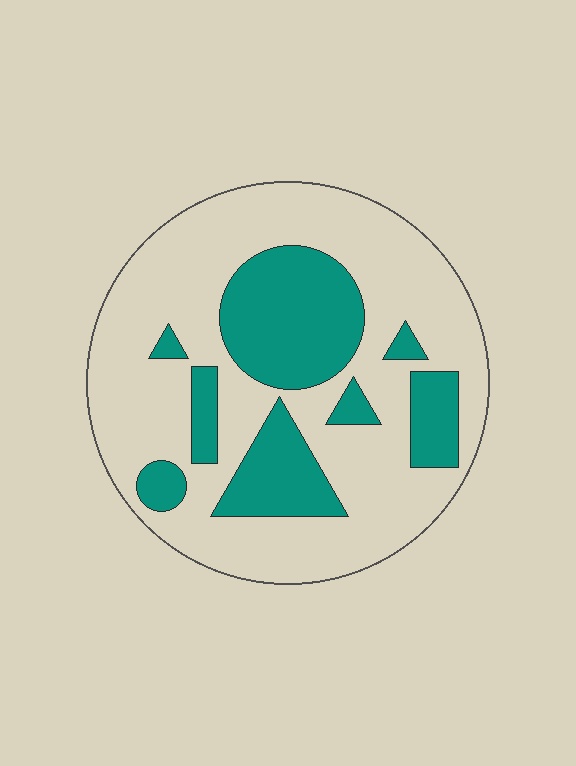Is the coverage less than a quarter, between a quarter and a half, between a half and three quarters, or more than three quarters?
Between a quarter and a half.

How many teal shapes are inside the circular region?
8.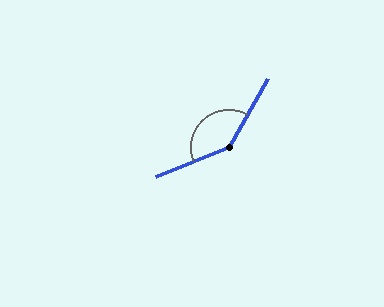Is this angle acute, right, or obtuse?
It is obtuse.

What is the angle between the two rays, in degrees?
Approximately 142 degrees.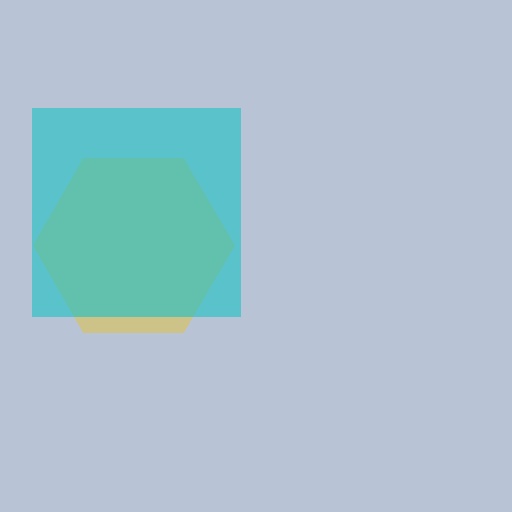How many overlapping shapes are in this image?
There are 2 overlapping shapes in the image.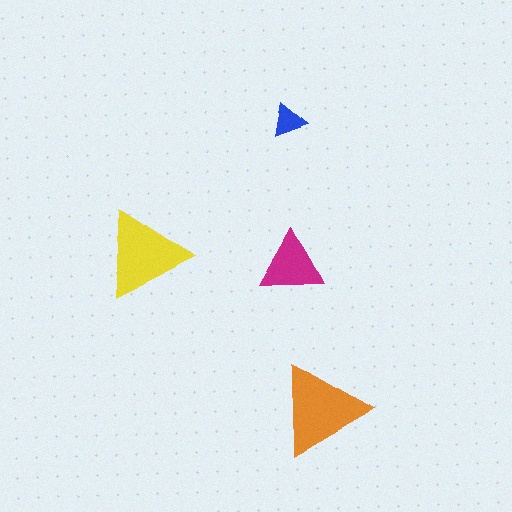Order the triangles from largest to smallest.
the orange one, the yellow one, the magenta one, the blue one.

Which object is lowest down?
The orange triangle is bottommost.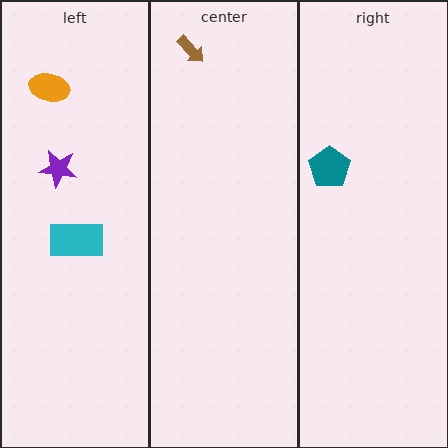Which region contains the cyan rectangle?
The left region.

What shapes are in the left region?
The purple star, the cyan rectangle, the orange ellipse.